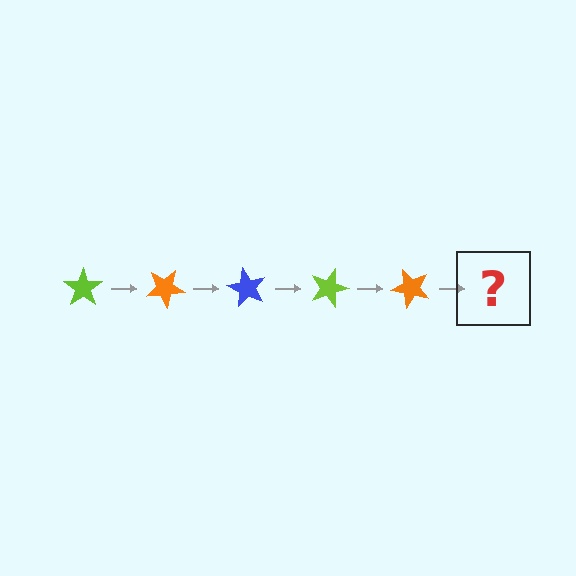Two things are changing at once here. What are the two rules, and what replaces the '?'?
The two rules are that it rotates 30 degrees each step and the color cycles through lime, orange, and blue. The '?' should be a blue star, rotated 150 degrees from the start.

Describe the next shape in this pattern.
It should be a blue star, rotated 150 degrees from the start.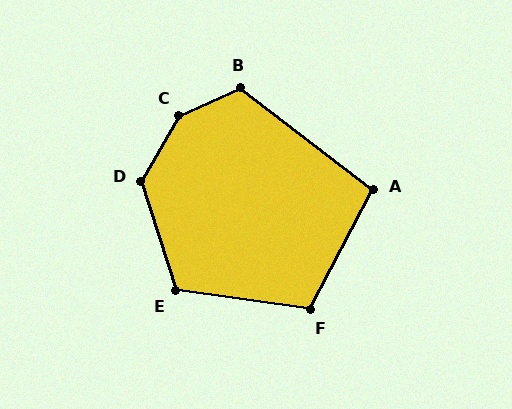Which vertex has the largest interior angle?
C, at approximately 144 degrees.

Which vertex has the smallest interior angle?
A, at approximately 100 degrees.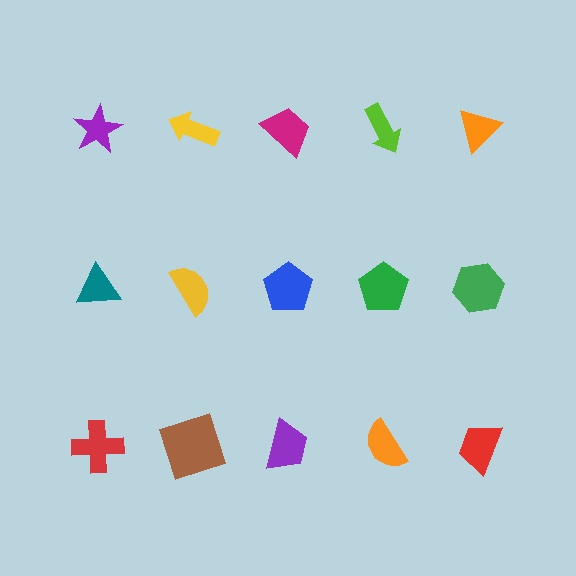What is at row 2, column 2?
A yellow semicircle.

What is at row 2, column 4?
A green pentagon.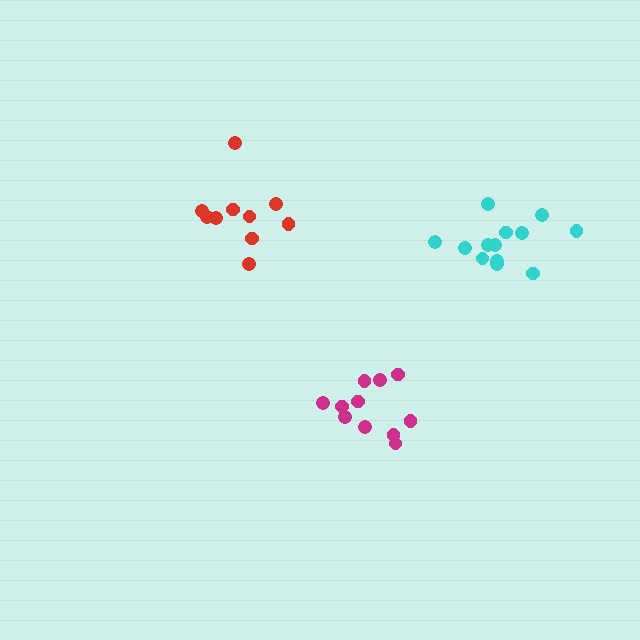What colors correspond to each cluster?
The clusters are colored: cyan, red, magenta.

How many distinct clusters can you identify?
There are 3 distinct clusters.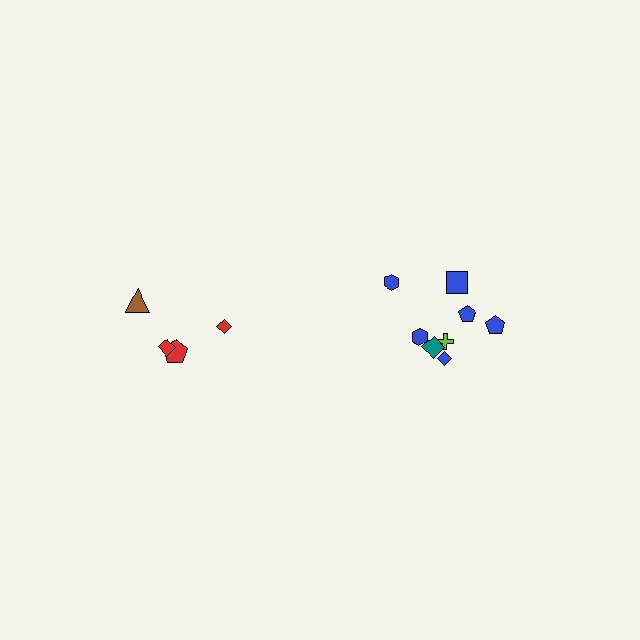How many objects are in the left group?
There are 4 objects.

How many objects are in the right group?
There are 8 objects.